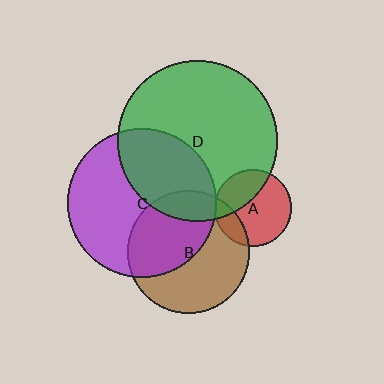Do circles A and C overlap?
Yes.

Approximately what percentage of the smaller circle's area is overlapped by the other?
Approximately 5%.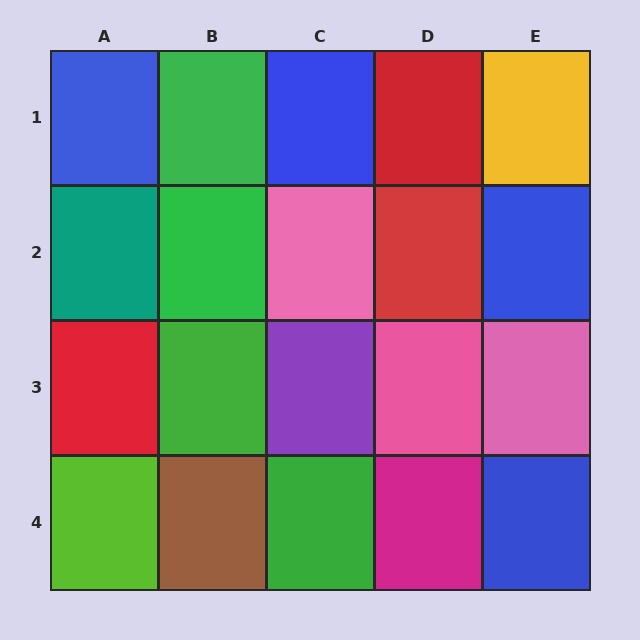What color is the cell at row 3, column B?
Green.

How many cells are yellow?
1 cell is yellow.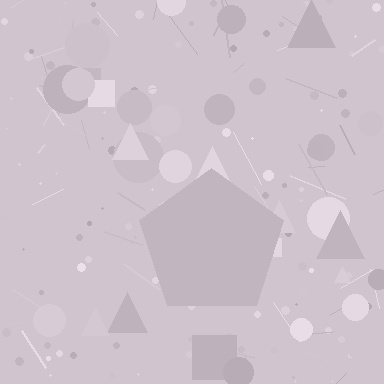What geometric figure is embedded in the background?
A pentagon is embedded in the background.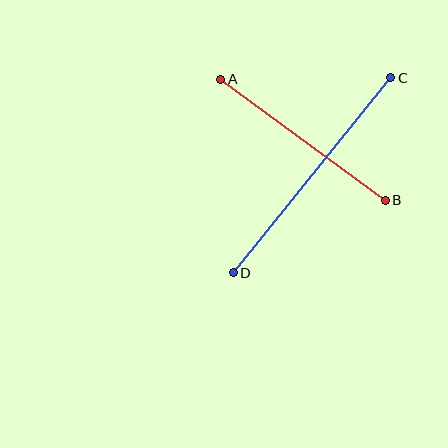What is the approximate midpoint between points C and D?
The midpoint is at approximately (312, 175) pixels.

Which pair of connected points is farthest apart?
Points C and D are farthest apart.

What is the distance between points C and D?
The distance is approximately 251 pixels.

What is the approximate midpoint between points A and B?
The midpoint is at approximately (303, 140) pixels.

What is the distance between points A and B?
The distance is approximately 204 pixels.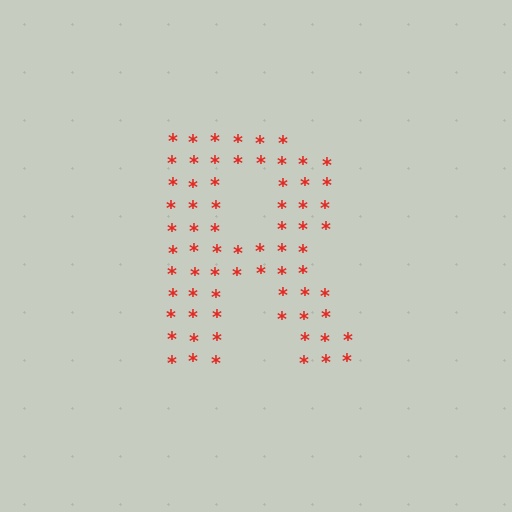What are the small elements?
The small elements are asterisks.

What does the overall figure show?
The overall figure shows the letter R.